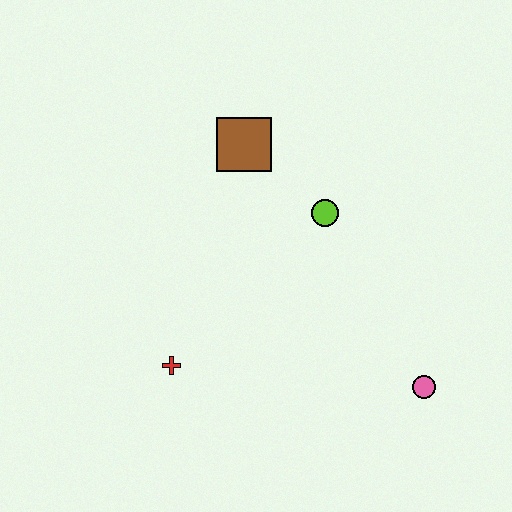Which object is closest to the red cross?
The lime circle is closest to the red cross.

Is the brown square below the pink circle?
No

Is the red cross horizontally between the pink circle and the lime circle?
No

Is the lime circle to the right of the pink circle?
No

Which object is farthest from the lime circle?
The red cross is farthest from the lime circle.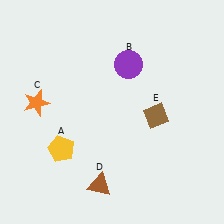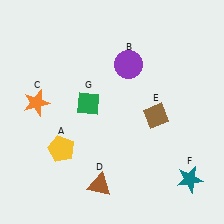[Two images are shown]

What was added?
A teal star (F), a green diamond (G) were added in Image 2.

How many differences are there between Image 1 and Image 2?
There are 2 differences between the two images.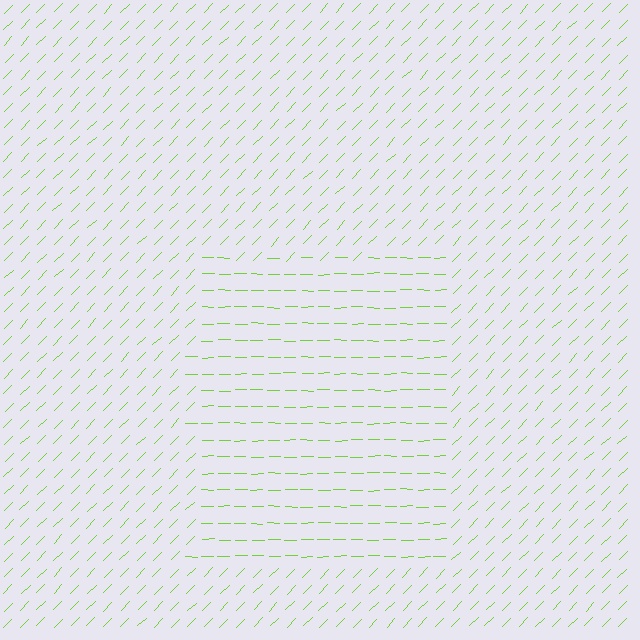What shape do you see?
I see a rectangle.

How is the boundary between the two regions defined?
The boundary is defined purely by a change in line orientation (approximately 45 degrees difference). All lines are the same color and thickness.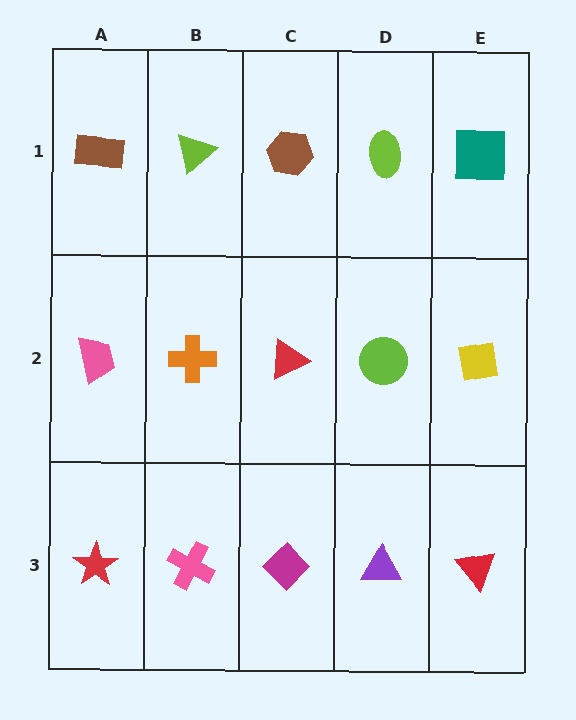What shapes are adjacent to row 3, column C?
A red triangle (row 2, column C), a pink cross (row 3, column B), a purple triangle (row 3, column D).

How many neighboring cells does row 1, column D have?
3.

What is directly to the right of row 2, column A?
An orange cross.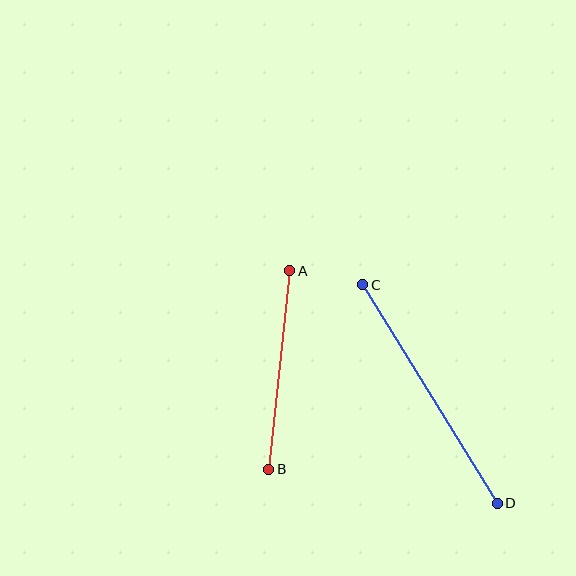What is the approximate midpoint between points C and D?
The midpoint is at approximately (430, 394) pixels.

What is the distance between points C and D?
The distance is approximately 257 pixels.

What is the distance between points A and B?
The distance is approximately 200 pixels.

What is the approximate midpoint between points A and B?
The midpoint is at approximately (279, 370) pixels.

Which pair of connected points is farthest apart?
Points C and D are farthest apart.